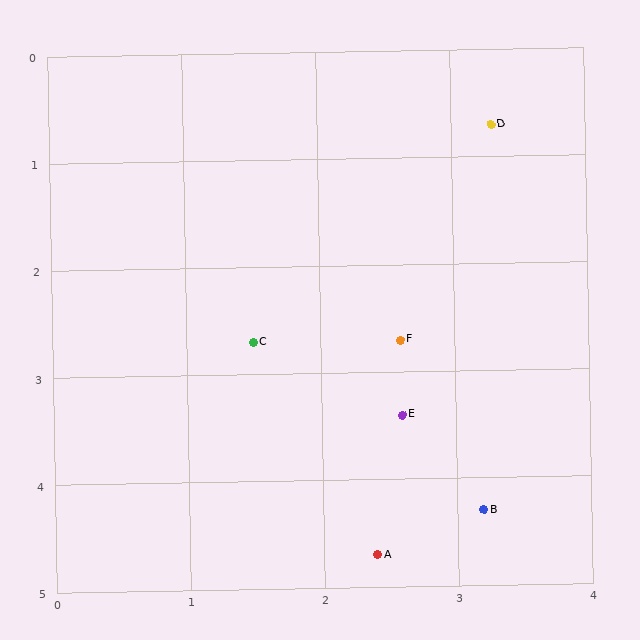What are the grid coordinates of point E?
Point E is at approximately (2.6, 3.4).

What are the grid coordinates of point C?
Point C is at approximately (1.5, 2.7).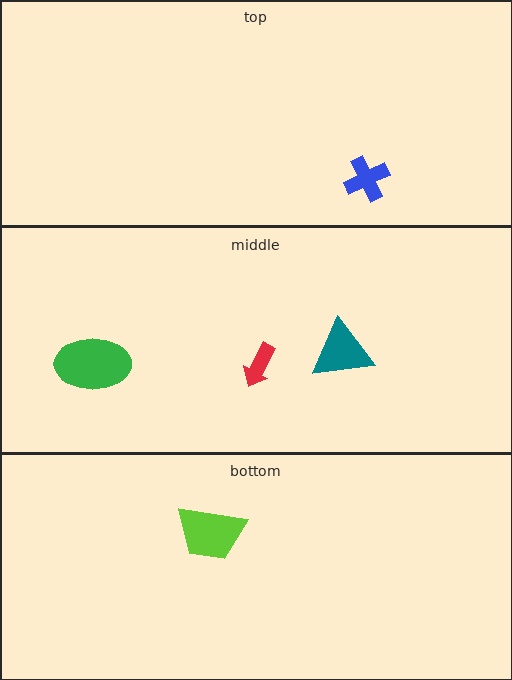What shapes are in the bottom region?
The lime trapezoid.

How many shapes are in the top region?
1.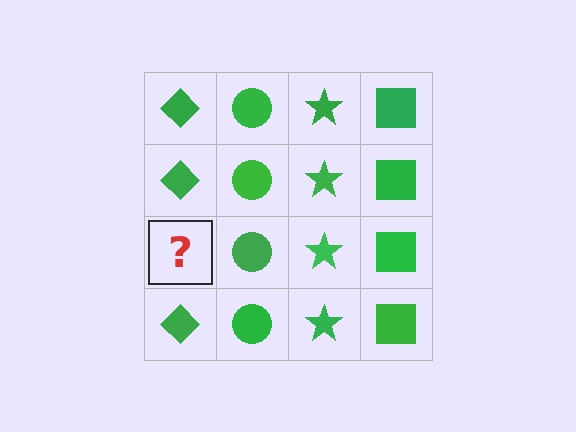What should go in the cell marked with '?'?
The missing cell should contain a green diamond.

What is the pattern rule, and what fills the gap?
The rule is that each column has a consistent shape. The gap should be filled with a green diamond.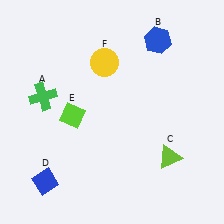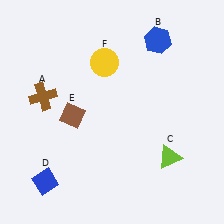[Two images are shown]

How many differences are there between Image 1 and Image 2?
There are 2 differences between the two images.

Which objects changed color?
A changed from green to brown. E changed from lime to brown.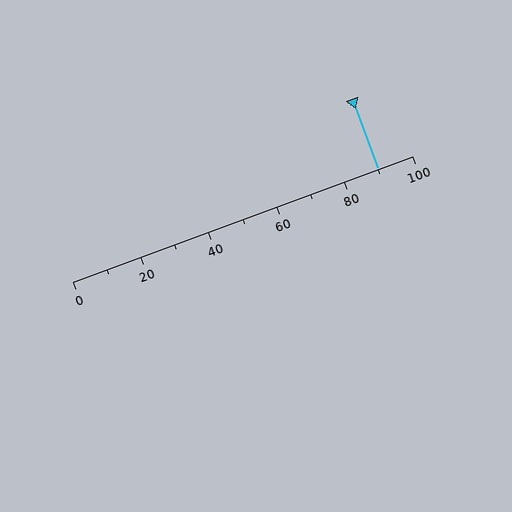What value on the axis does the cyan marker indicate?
The marker indicates approximately 90.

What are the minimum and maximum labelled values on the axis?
The axis runs from 0 to 100.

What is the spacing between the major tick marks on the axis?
The major ticks are spaced 20 apart.